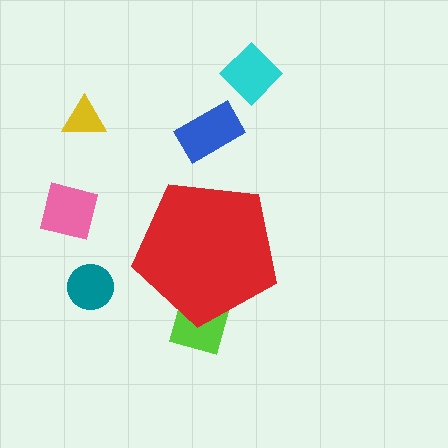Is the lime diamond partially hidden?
Yes, the lime diamond is partially hidden behind the red pentagon.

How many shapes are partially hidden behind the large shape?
1 shape is partially hidden.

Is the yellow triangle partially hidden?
No, the yellow triangle is fully visible.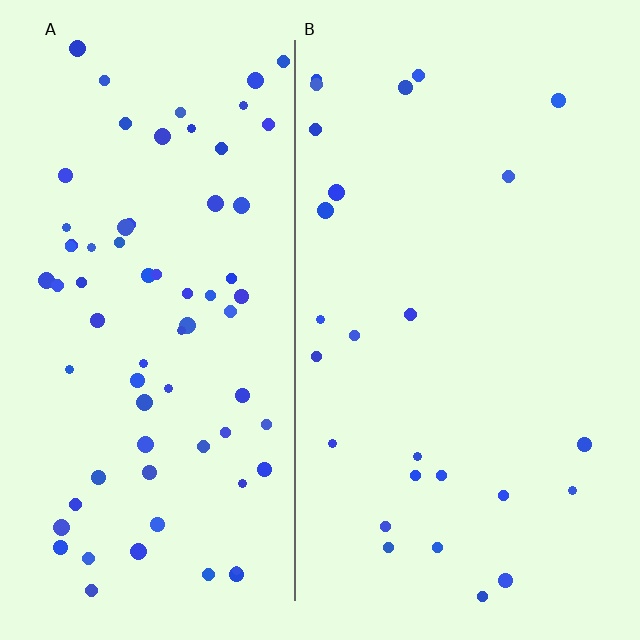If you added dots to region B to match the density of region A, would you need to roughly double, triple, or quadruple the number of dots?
Approximately triple.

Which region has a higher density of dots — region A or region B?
A (the left).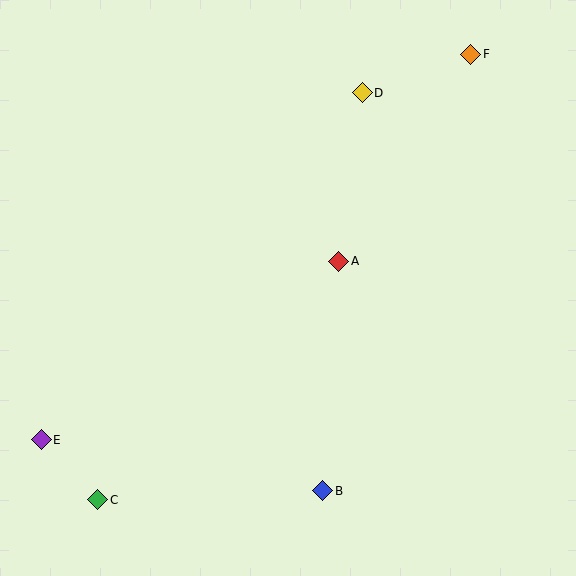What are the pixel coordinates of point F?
Point F is at (471, 54).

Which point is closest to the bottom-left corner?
Point C is closest to the bottom-left corner.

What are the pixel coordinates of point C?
Point C is at (98, 500).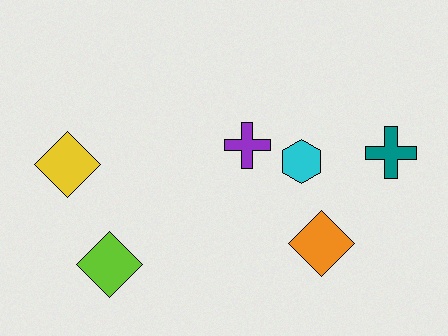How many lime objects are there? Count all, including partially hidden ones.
There is 1 lime object.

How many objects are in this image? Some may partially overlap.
There are 6 objects.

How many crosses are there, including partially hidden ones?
There are 2 crosses.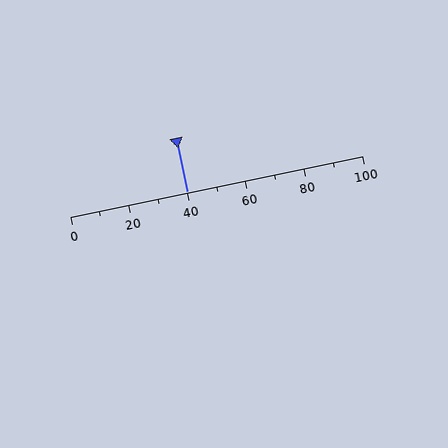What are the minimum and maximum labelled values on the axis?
The axis runs from 0 to 100.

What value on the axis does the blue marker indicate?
The marker indicates approximately 40.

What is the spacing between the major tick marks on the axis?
The major ticks are spaced 20 apart.